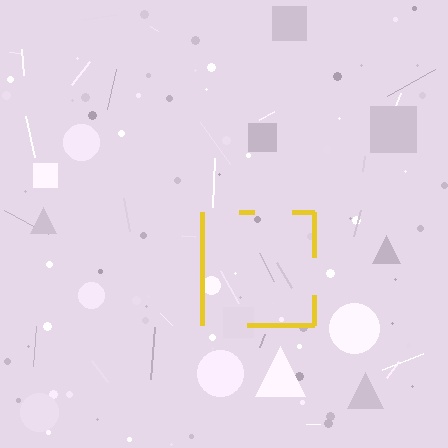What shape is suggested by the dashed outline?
The dashed outline suggests a square.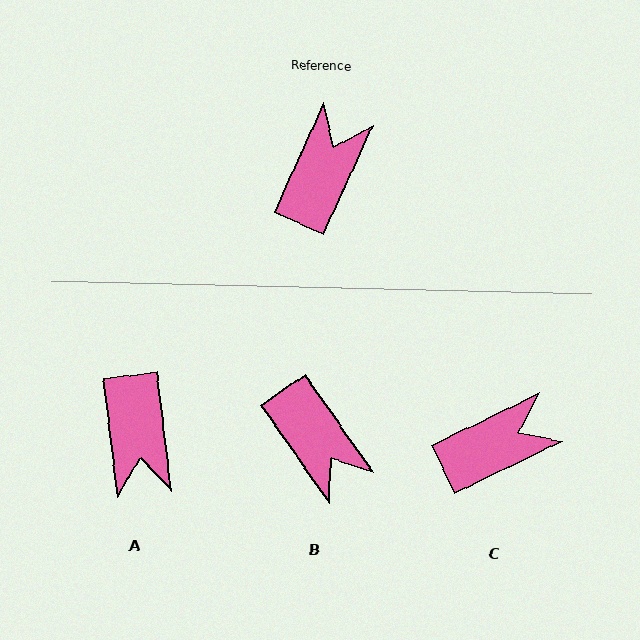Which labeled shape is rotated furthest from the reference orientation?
A, about 149 degrees away.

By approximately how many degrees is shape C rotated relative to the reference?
Approximately 40 degrees clockwise.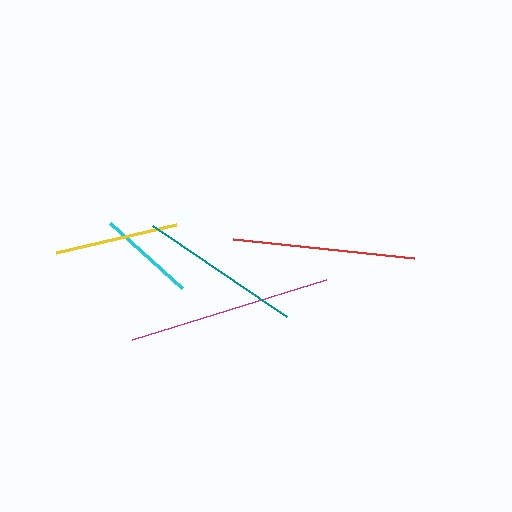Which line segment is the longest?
The magenta line is the longest at approximately 203 pixels.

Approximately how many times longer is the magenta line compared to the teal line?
The magenta line is approximately 1.3 times the length of the teal line.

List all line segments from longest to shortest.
From longest to shortest: magenta, red, teal, yellow, cyan.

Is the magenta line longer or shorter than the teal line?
The magenta line is longer than the teal line.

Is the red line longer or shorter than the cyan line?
The red line is longer than the cyan line.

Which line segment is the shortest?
The cyan line is the shortest at approximately 97 pixels.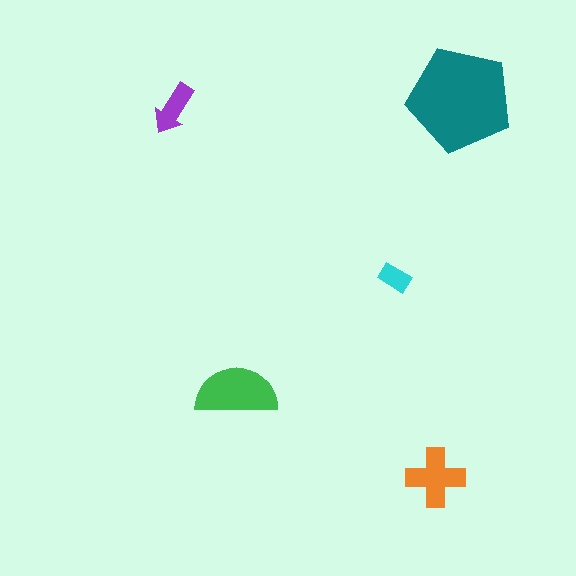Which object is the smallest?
The cyan rectangle.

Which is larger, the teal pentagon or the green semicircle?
The teal pentagon.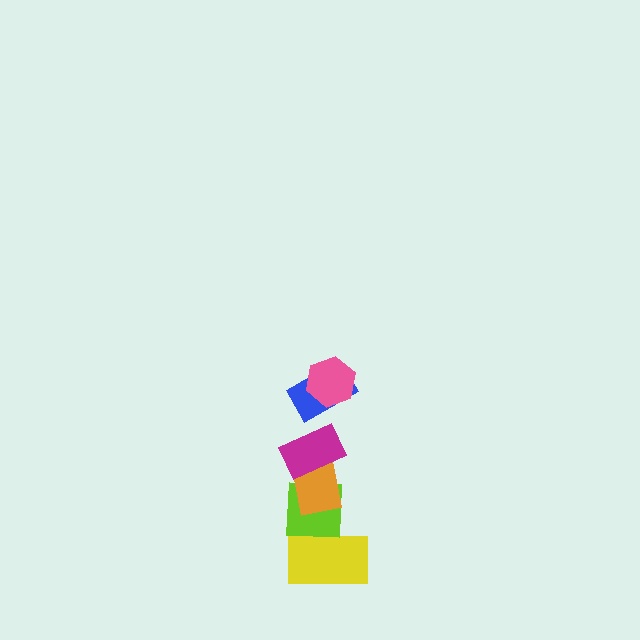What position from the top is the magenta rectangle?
The magenta rectangle is 3rd from the top.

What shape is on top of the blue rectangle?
The pink hexagon is on top of the blue rectangle.